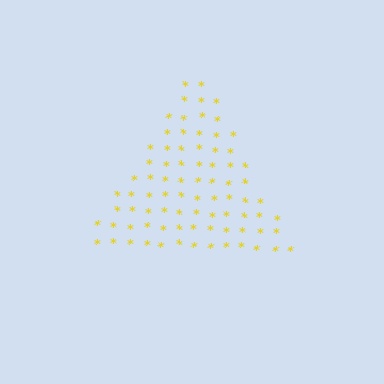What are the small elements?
The small elements are asterisks.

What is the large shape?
The large shape is a triangle.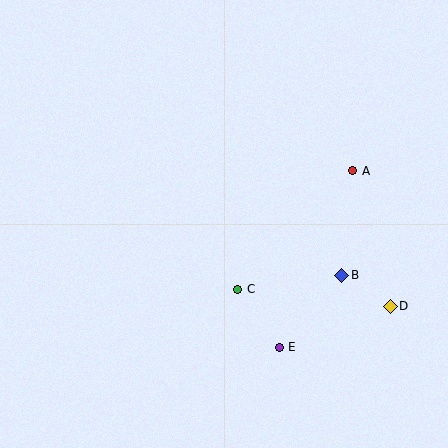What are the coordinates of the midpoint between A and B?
The midpoint between A and B is at (347, 223).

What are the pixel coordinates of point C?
Point C is at (238, 289).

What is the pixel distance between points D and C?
The distance between D and C is 153 pixels.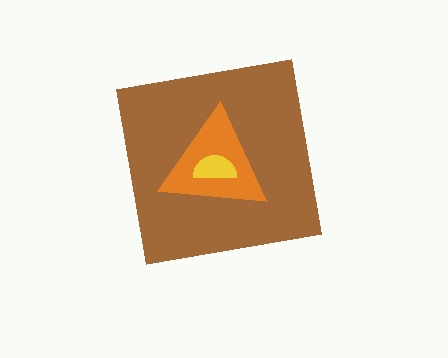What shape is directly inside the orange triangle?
The yellow semicircle.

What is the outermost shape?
The brown square.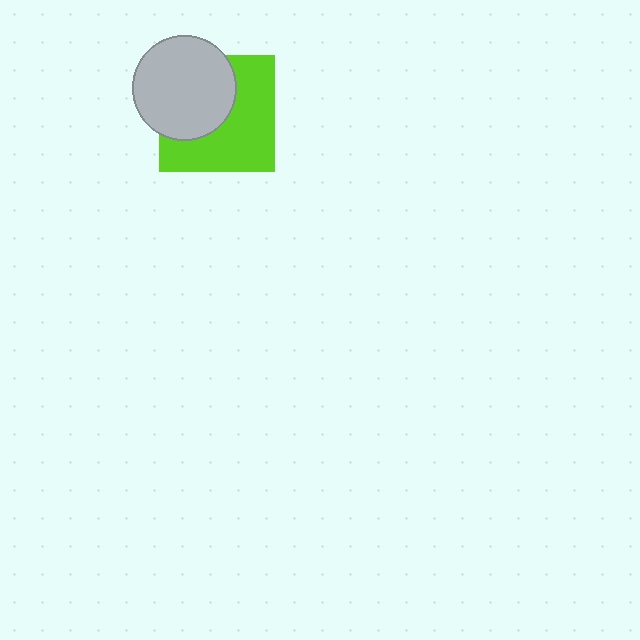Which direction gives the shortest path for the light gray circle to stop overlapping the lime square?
Moving toward the upper-left gives the shortest separation.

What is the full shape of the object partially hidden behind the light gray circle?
The partially hidden object is a lime square.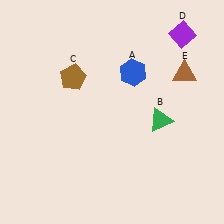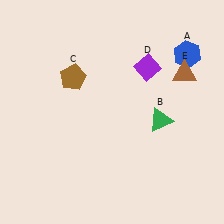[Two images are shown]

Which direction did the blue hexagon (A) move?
The blue hexagon (A) moved right.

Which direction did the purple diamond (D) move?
The purple diamond (D) moved left.